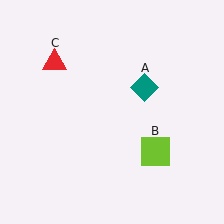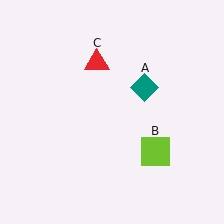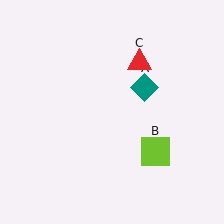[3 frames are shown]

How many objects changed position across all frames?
1 object changed position: red triangle (object C).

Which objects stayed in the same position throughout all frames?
Teal diamond (object A) and lime square (object B) remained stationary.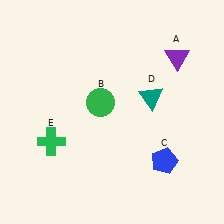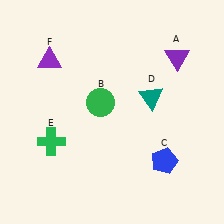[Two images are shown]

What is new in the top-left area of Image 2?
A purple triangle (F) was added in the top-left area of Image 2.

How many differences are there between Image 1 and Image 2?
There is 1 difference between the two images.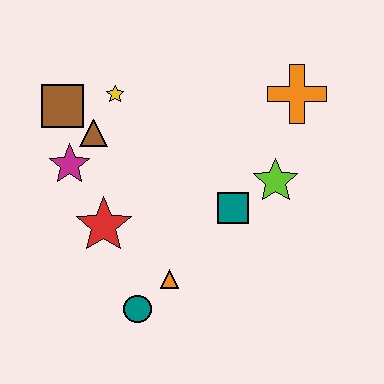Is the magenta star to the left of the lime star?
Yes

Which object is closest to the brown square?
The brown triangle is closest to the brown square.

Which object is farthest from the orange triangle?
The orange cross is farthest from the orange triangle.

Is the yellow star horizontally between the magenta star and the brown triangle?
No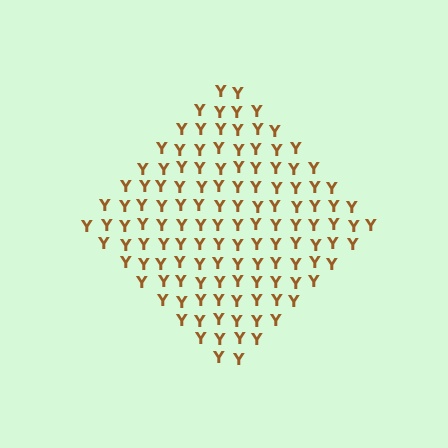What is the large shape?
The large shape is a diamond.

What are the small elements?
The small elements are letter Y's.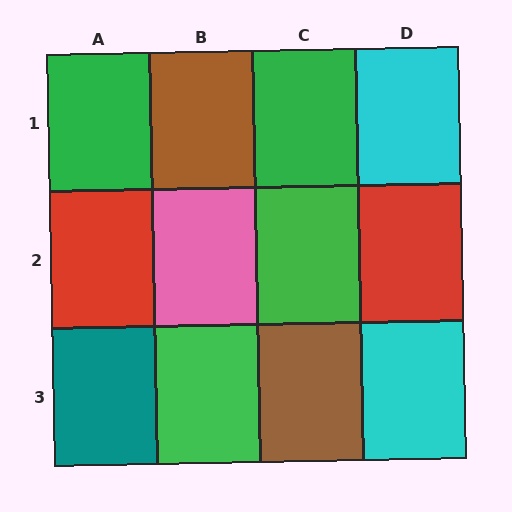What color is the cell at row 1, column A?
Green.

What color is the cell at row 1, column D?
Cyan.